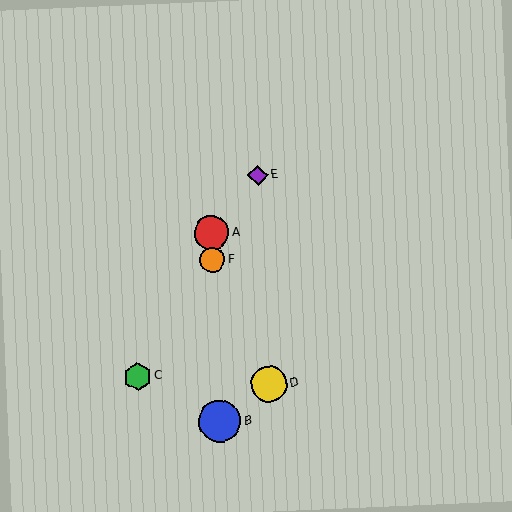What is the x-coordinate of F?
Object F is at x≈213.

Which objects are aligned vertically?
Objects A, B, F are aligned vertically.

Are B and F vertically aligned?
Yes, both are at x≈220.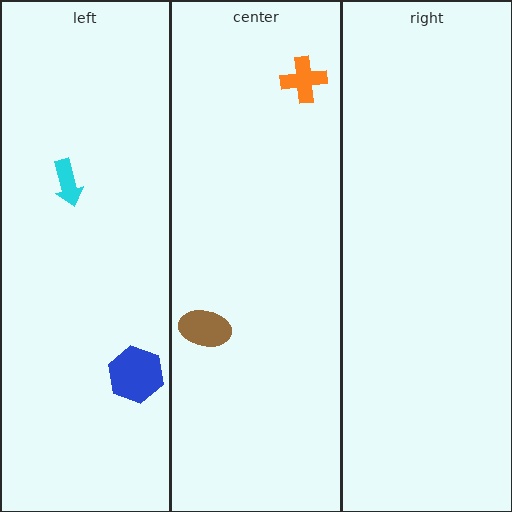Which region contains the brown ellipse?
The center region.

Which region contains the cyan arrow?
The left region.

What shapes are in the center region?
The brown ellipse, the orange cross.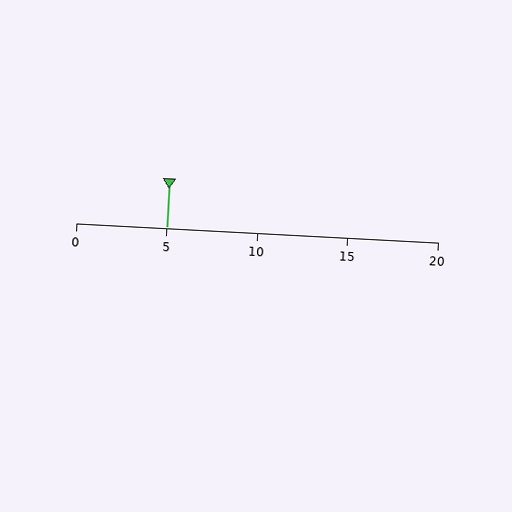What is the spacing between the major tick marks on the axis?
The major ticks are spaced 5 apart.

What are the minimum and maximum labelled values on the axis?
The axis runs from 0 to 20.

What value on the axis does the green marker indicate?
The marker indicates approximately 5.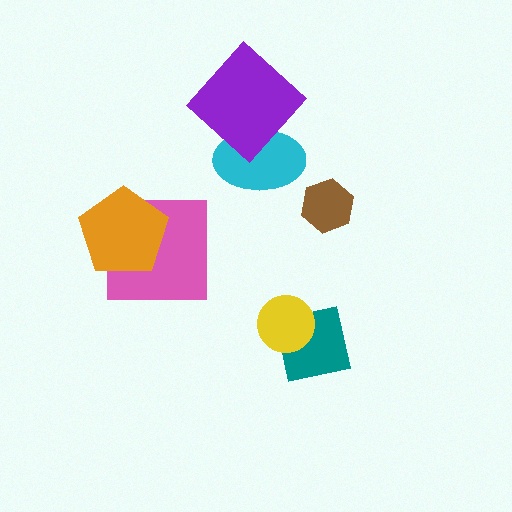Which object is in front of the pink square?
The orange pentagon is in front of the pink square.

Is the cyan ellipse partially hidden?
Yes, it is partially covered by another shape.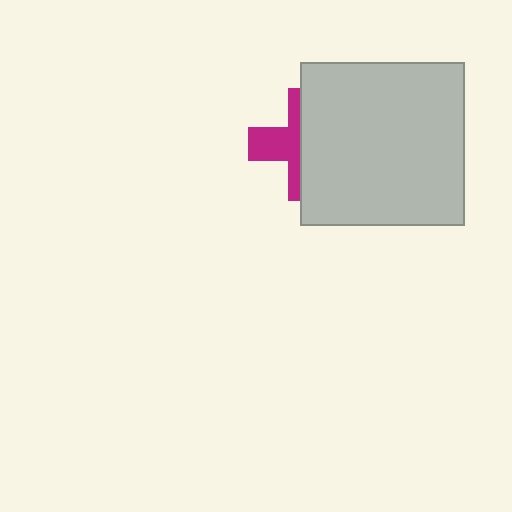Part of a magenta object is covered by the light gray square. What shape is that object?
It is a cross.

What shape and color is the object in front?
The object in front is a light gray square.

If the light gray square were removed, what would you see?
You would see the complete magenta cross.